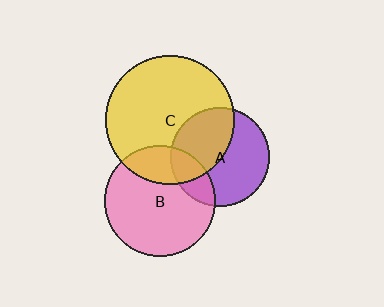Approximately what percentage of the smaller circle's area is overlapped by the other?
Approximately 20%.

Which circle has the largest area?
Circle C (yellow).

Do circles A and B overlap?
Yes.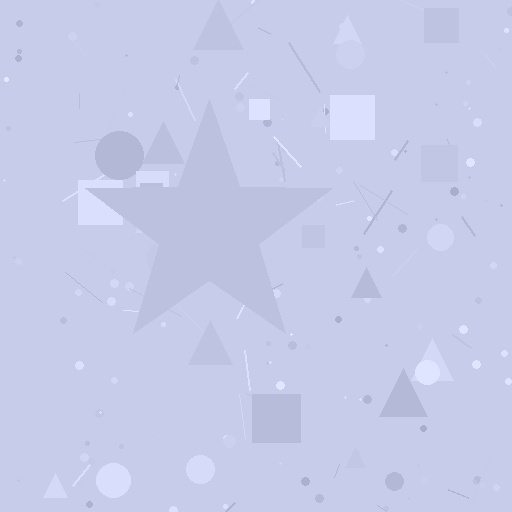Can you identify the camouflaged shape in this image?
The camouflaged shape is a star.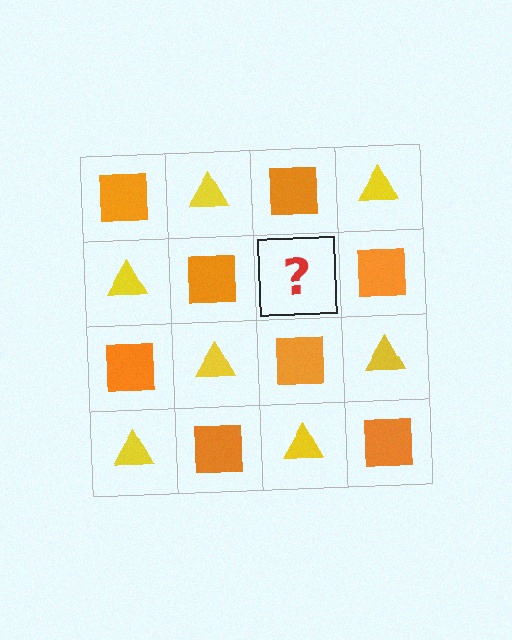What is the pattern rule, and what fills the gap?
The rule is that it alternates orange square and yellow triangle in a checkerboard pattern. The gap should be filled with a yellow triangle.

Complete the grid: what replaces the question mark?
The question mark should be replaced with a yellow triangle.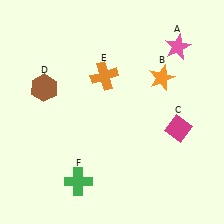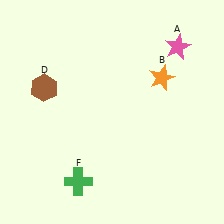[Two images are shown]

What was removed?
The orange cross (E), the magenta diamond (C) were removed in Image 2.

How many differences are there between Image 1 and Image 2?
There are 2 differences between the two images.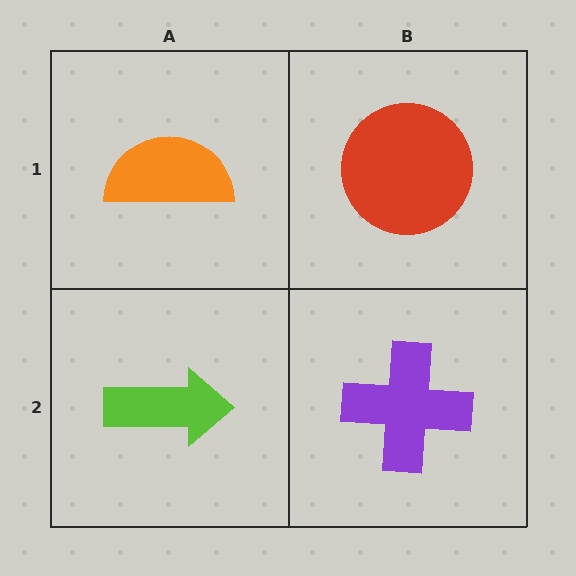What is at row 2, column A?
A lime arrow.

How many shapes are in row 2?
2 shapes.